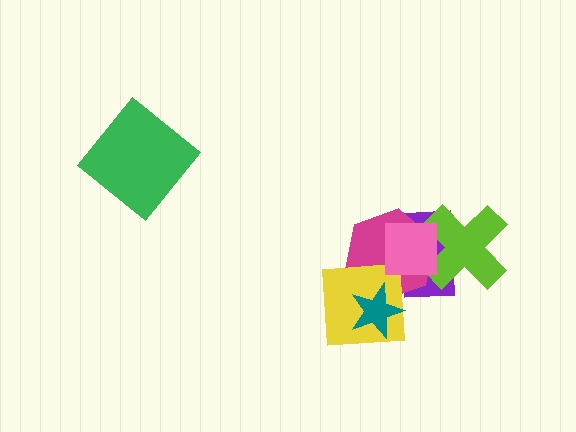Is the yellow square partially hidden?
Yes, it is partially covered by another shape.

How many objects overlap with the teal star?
2 objects overlap with the teal star.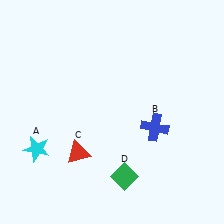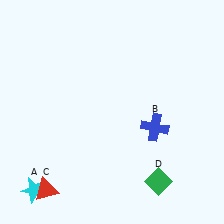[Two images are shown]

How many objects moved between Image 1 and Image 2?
3 objects moved between the two images.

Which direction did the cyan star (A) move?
The cyan star (A) moved down.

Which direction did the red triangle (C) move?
The red triangle (C) moved down.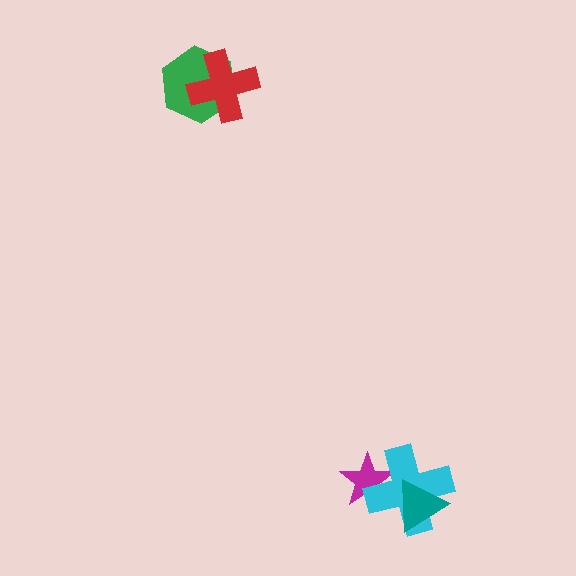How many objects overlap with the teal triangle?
1 object overlaps with the teal triangle.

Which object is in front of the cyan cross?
The teal triangle is in front of the cyan cross.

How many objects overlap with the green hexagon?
1 object overlaps with the green hexagon.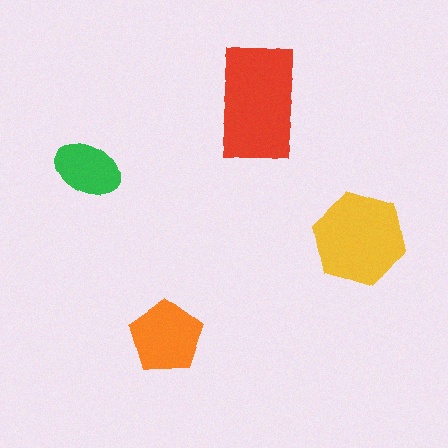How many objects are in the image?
There are 4 objects in the image.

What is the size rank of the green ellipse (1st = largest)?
4th.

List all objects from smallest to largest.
The green ellipse, the orange pentagon, the yellow hexagon, the red rectangle.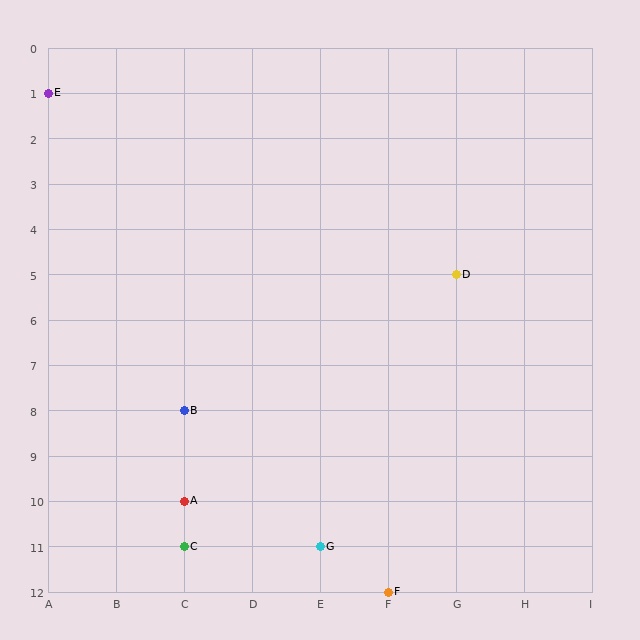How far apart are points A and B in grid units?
Points A and B are 2 rows apart.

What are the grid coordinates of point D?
Point D is at grid coordinates (G, 5).